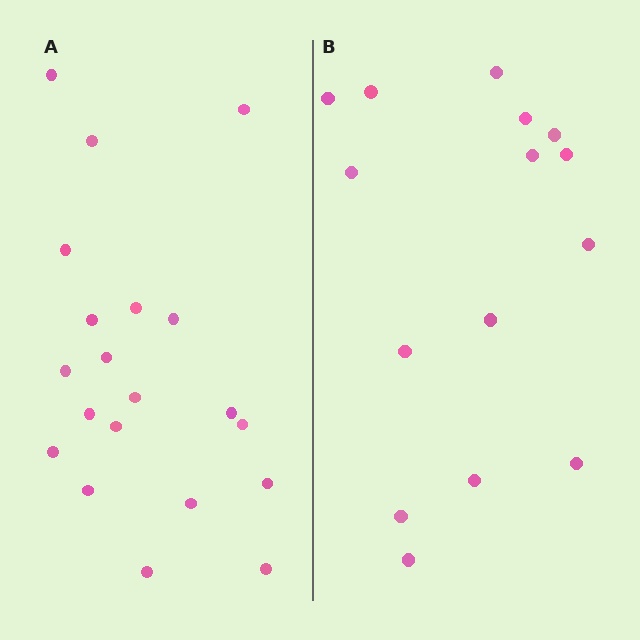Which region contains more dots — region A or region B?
Region A (the left region) has more dots.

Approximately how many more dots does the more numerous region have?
Region A has about 5 more dots than region B.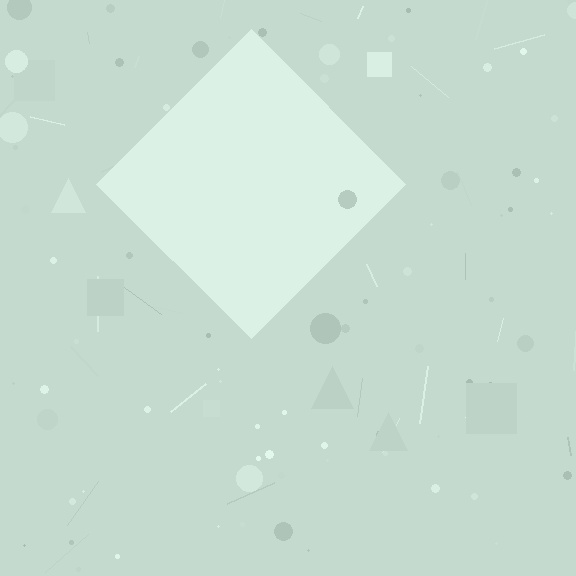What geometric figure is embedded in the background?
A diamond is embedded in the background.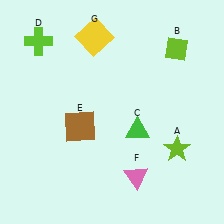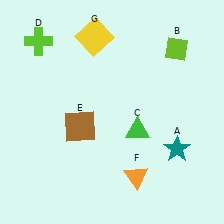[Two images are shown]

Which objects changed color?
A changed from lime to teal. F changed from pink to orange.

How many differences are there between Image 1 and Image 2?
There are 2 differences between the two images.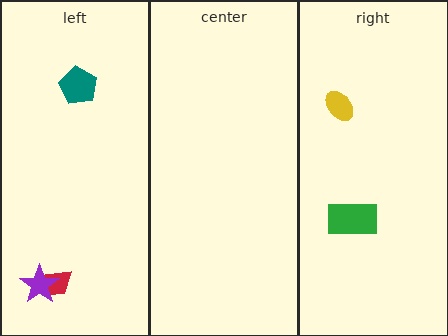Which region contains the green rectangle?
The right region.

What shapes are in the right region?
The yellow ellipse, the green rectangle.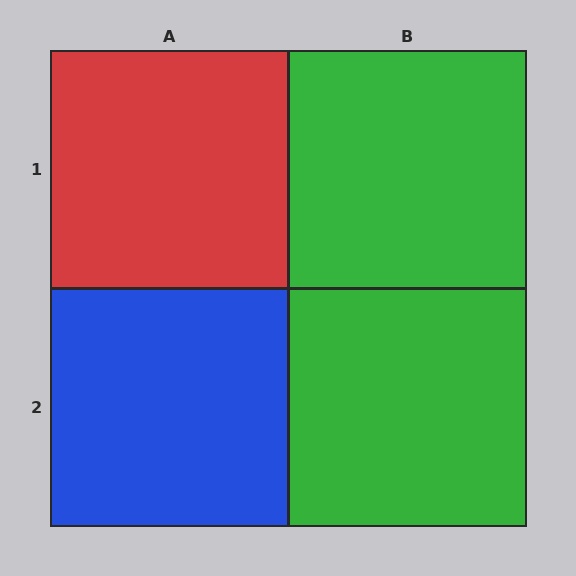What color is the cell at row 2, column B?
Green.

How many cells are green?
2 cells are green.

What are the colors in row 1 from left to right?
Red, green.